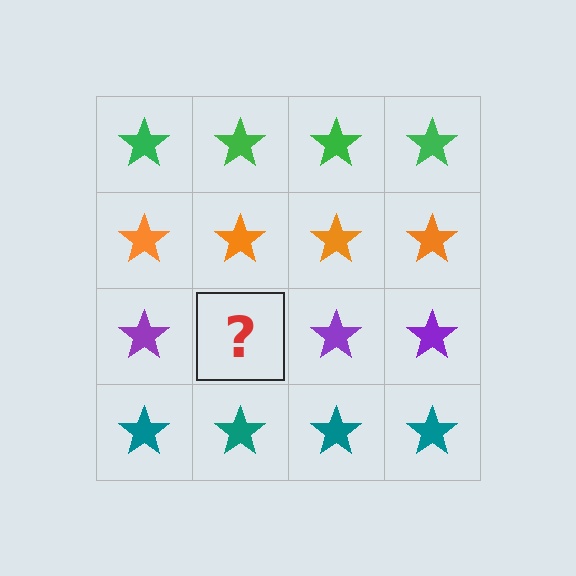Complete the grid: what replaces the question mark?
The question mark should be replaced with a purple star.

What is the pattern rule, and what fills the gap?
The rule is that each row has a consistent color. The gap should be filled with a purple star.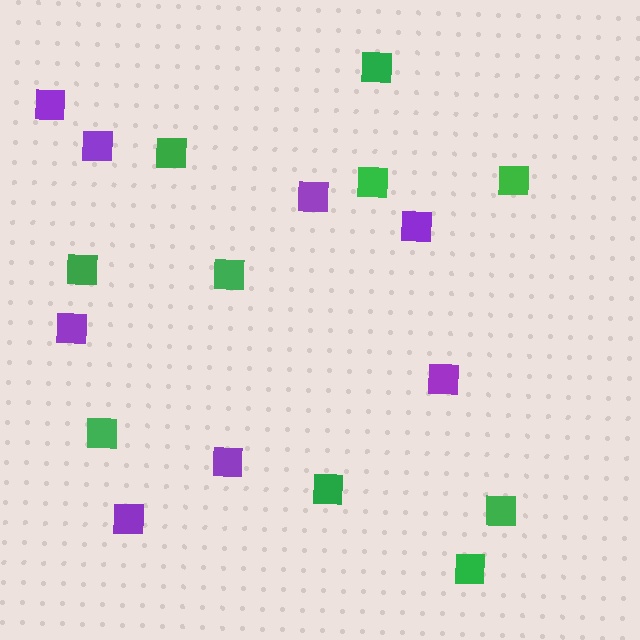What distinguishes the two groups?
There are 2 groups: one group of purple squares (8) and one group of green squares (10).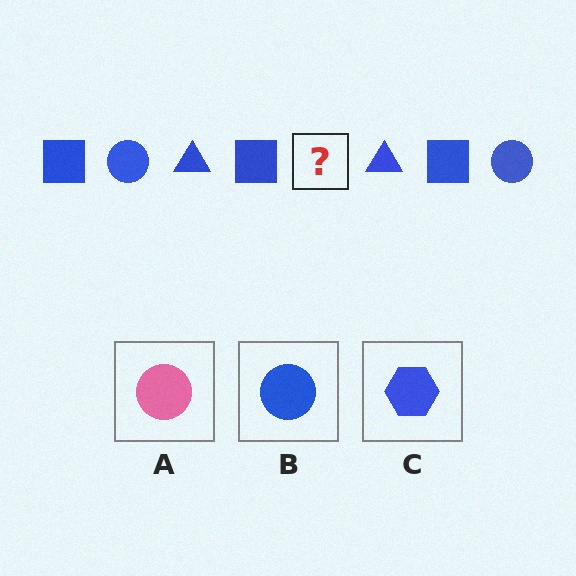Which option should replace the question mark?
Option B.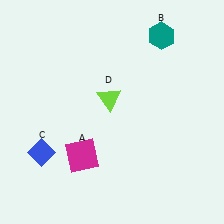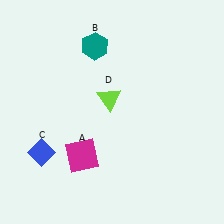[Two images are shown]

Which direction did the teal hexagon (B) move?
The teal hexagon (B) moved left.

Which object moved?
The teal hexagon (B) moved left.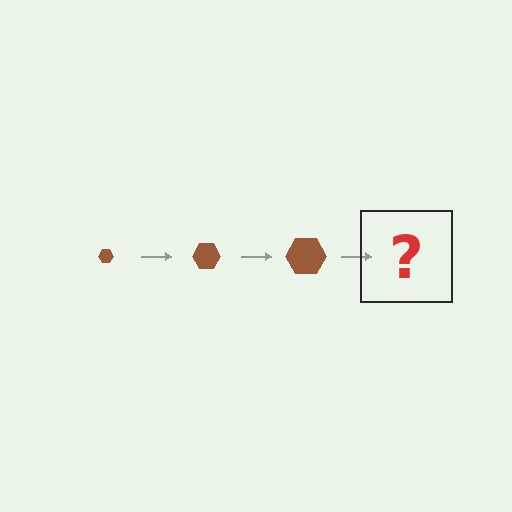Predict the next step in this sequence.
The next step is a brown hexagon, larger than the previous one.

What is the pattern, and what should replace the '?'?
The pattern is that the hexagon gets progressively larger each step. The '?' should be a brown hexagon, larger than the previous one.